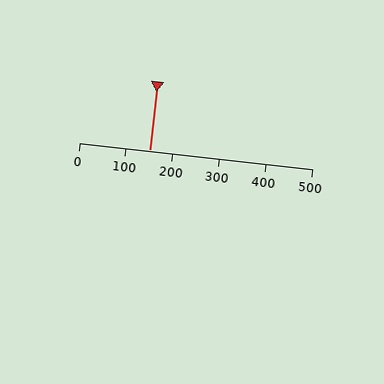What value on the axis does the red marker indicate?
The marker indicates approximately 150.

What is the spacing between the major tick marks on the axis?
The major ticks are spaced 100 apart.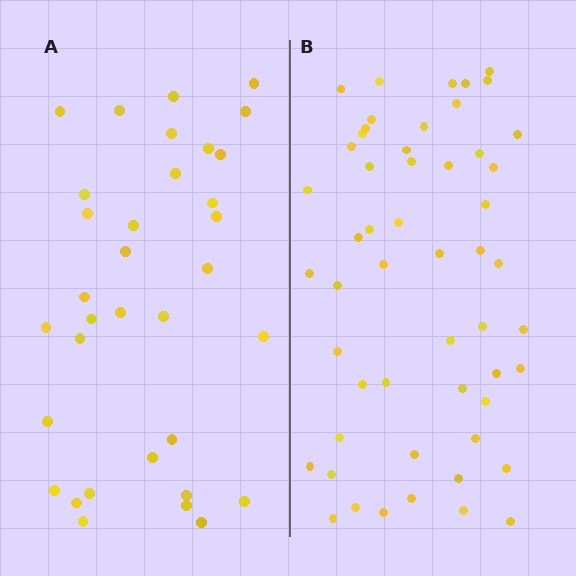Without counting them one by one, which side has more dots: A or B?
Region B (the right region) has more dots.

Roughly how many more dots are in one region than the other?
Region B has approximately 20 more dots than region A.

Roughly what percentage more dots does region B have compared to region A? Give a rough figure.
About 55% more.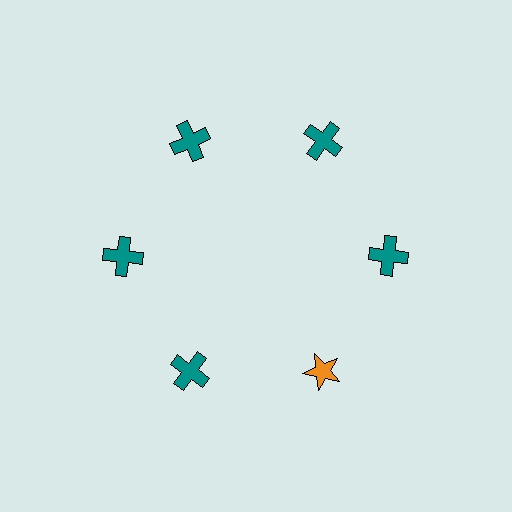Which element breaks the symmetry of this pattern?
The orange star at roughly the 5 o'clock position breaks the symmetry. All other shapes are teal crosses.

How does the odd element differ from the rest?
It differs in both color (orange instead of teal) and shape (star instead of cross).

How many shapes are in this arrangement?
There are 6 shapes arranged in a ring pattern.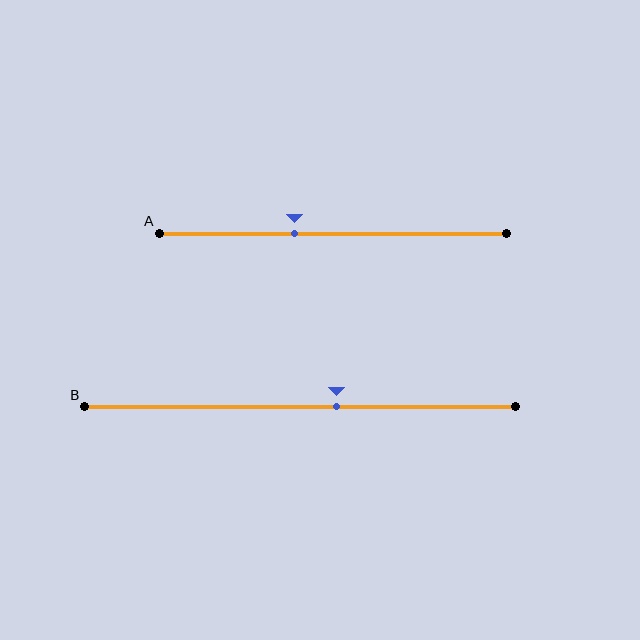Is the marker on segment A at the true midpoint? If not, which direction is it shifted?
No, the marker on segment A is shifted to the left by about 11% of the segment length.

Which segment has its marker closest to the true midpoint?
Segment B has its marker closest to the true midpoint.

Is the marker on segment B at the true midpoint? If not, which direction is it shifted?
No, the marker on segment B is shifted to the right by about 8% of the segment length.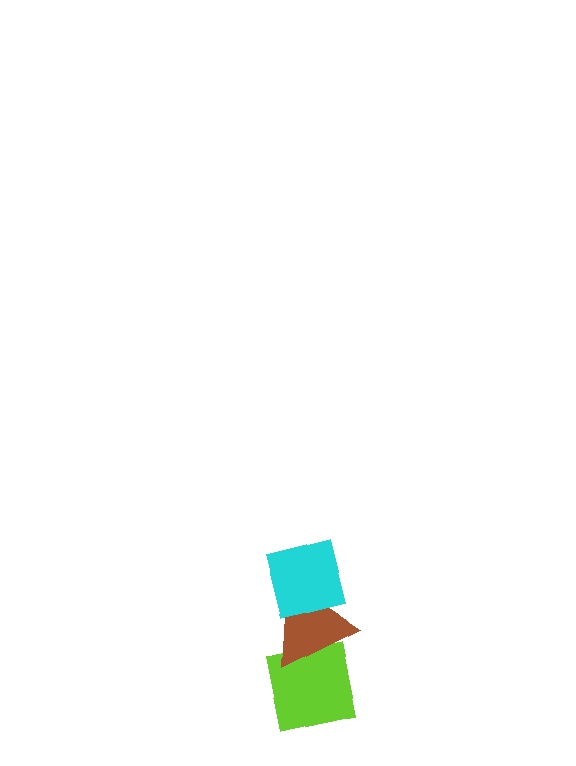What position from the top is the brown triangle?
The brown triangle is 2nd from the top.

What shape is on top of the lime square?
The brown triangle is on top of the lime square.